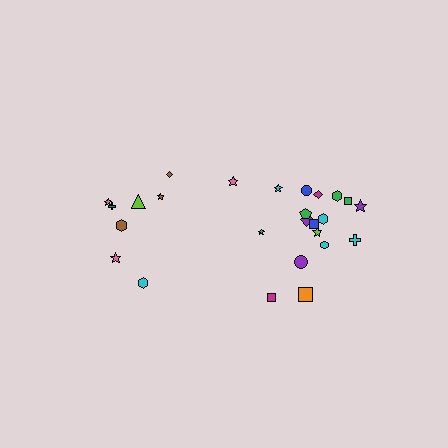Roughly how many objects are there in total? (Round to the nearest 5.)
Roughly 25 objects in total.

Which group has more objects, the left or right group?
The right group.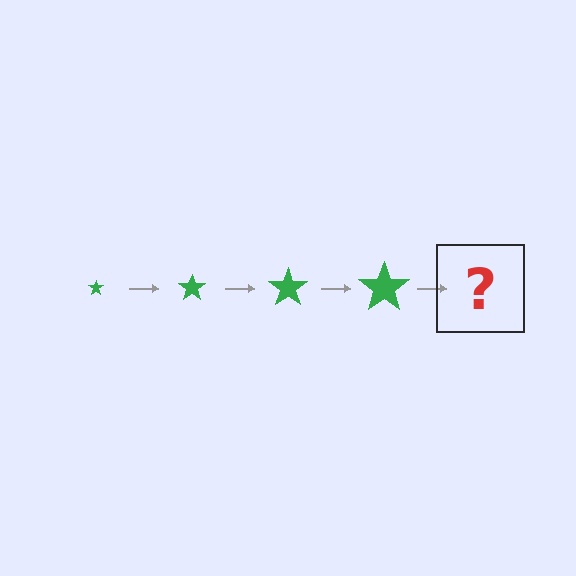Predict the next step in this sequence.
The next step is a green star, larger than the previous one.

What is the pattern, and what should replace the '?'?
The pattern is that the star gets progressively larger each step. The '?' should be a green star, larger than the previous one.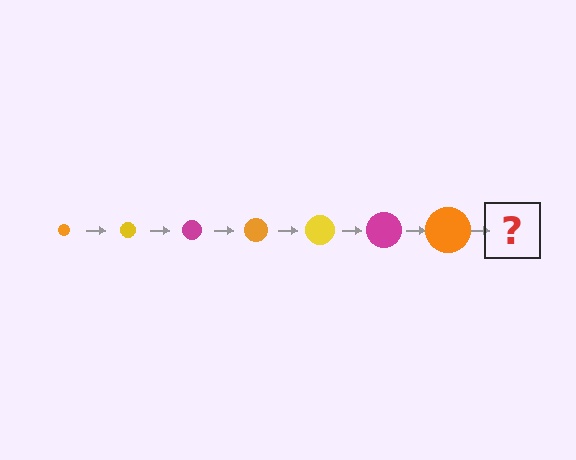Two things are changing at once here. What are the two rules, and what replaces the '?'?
The two rules are that the circle grows larger each step and the color cycles through orange, yellow, and magenta. The '?' should be a yellow circle, larger than the previous one.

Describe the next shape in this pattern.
It should be a yellow circle, larger than the previous one.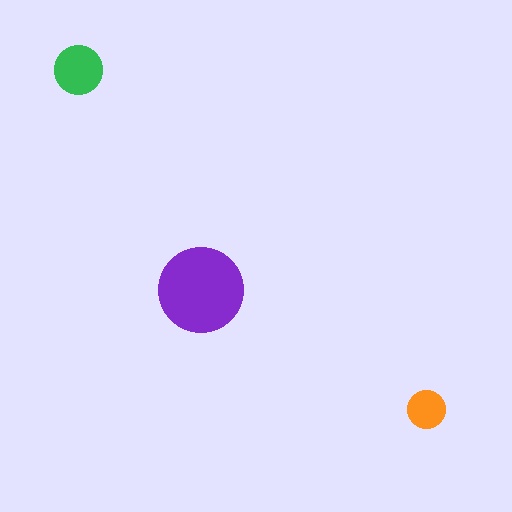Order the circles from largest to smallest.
the purple one, the green one, the orange one.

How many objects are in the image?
There are 3 objects in the image.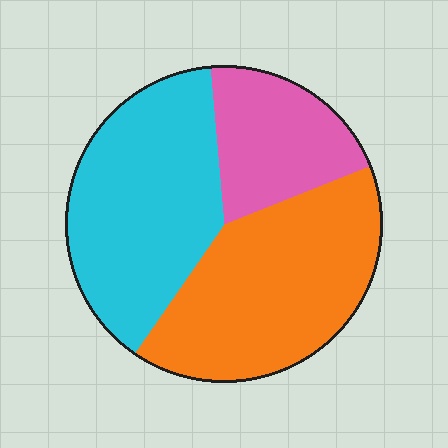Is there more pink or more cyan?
Cyan.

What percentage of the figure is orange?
Orange covers around 40% of the figure.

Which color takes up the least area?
Pink, at roughly 20%.